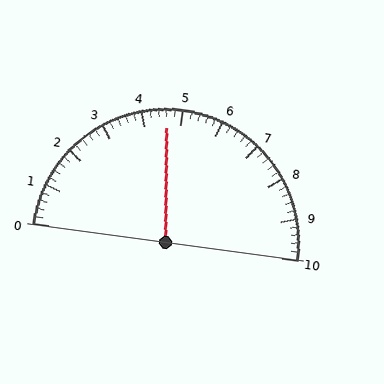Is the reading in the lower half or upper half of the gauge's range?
The reading is in the lower half of the range (0 to 10).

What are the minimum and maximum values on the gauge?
The gauge ranges from 0 to 10.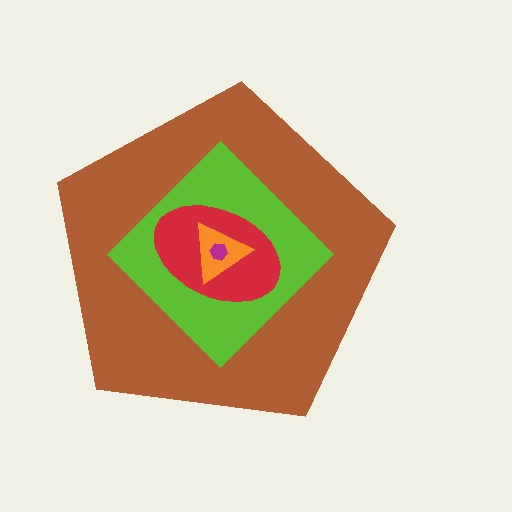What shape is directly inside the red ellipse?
The orange triangle.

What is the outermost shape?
The brown pentagon.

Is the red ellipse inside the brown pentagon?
Yes.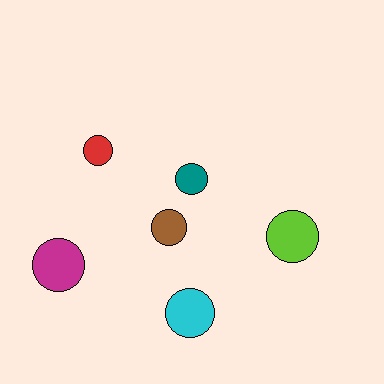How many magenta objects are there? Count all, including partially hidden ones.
There is 1 magenta object.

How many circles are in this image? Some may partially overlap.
There are 6 circles.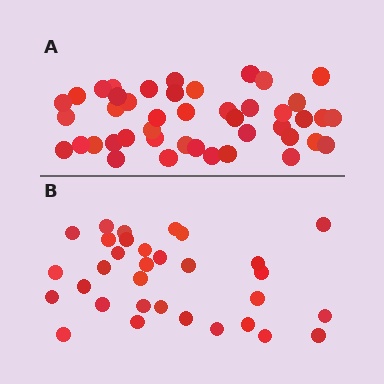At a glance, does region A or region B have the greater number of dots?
Region A (the top region) has more dots.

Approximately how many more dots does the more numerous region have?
Region A has roughly 12 or so more dots than region B.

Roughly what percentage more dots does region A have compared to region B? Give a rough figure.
About 40% more.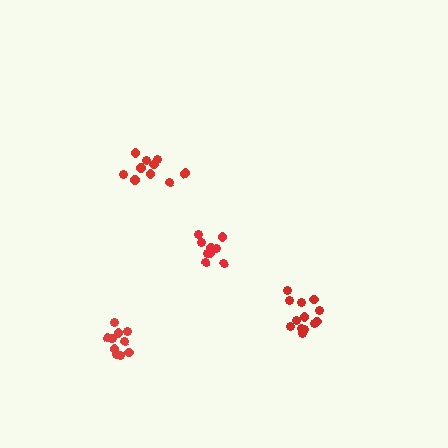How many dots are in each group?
Group 1: 10 dots, Group 2: 11 dots, Group 3: 13 dots, Group 4: 9 dots (43 total).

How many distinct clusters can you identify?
There are 4 distinct clusters.